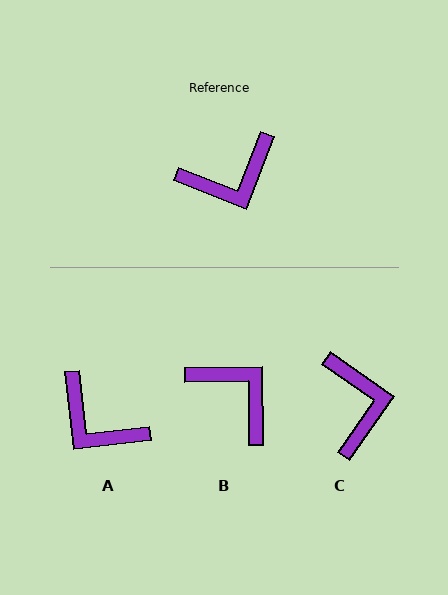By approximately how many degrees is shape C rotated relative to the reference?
Approximately 77 degrees counter-clockwise.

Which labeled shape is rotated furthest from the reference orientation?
B, about 112 degrees away.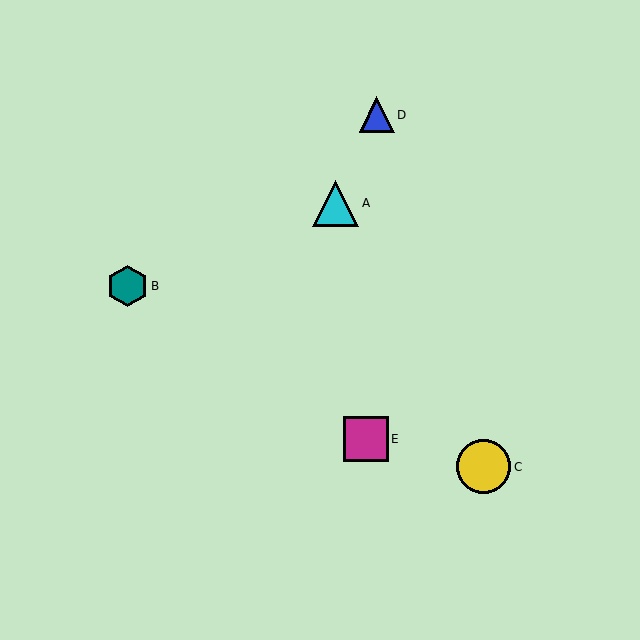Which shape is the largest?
The yellow circle (labeled C) is the largest.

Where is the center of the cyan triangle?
The center of the cyan triangle is at (336, 203).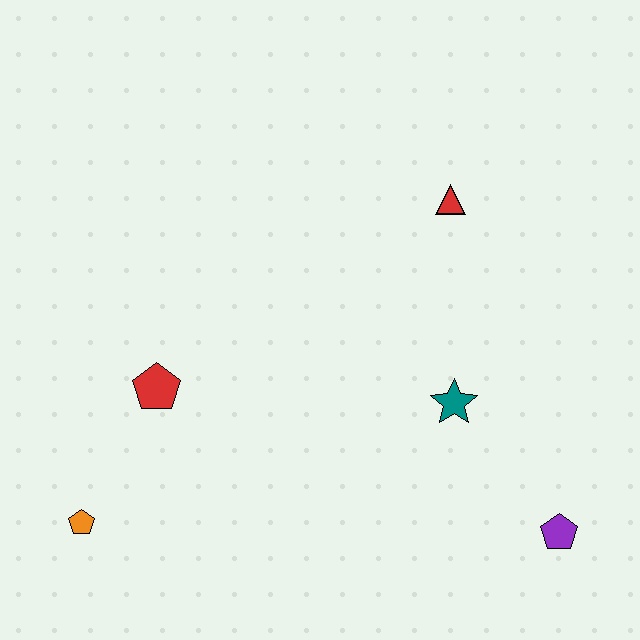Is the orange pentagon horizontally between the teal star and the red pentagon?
No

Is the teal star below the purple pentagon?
No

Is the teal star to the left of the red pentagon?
No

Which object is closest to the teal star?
The purple pentagon is closest to the teal star.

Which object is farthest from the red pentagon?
The purple pentagon is farthest from the red pentagon.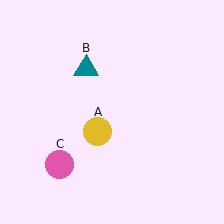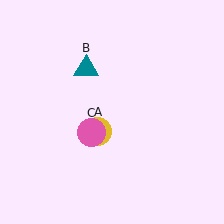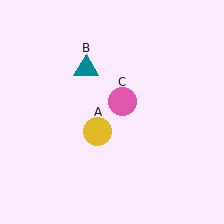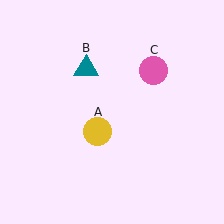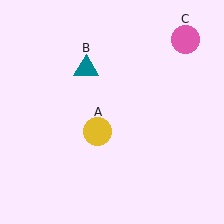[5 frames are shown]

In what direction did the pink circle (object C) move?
The pink circle (object C) moved up and to the right.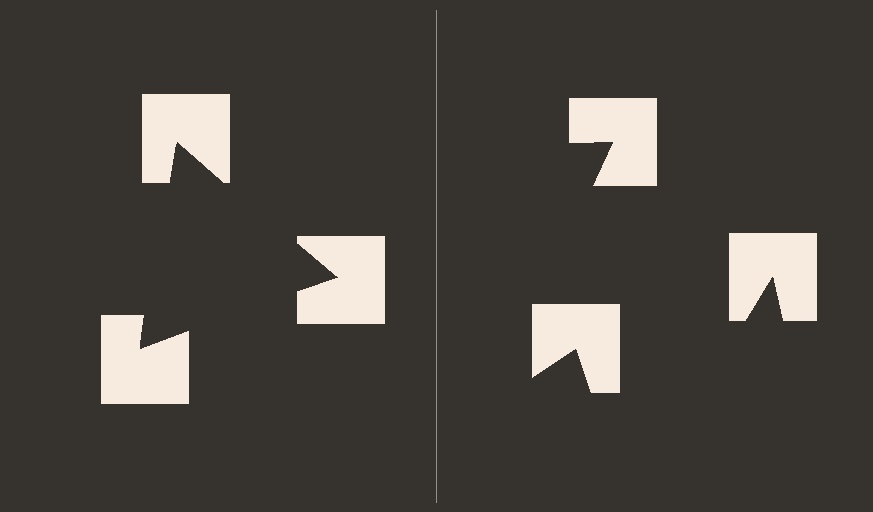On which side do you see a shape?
An illusory triangle appears on the left side. On the right side the wedge cuts are rotated, so no coherent shape forms.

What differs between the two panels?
The notched squares are positioned identically on both sides; only the wedge orientations differ. On the left they align to a triangle; on the right they are misaligned.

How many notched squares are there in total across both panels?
6 — 3 on each side.